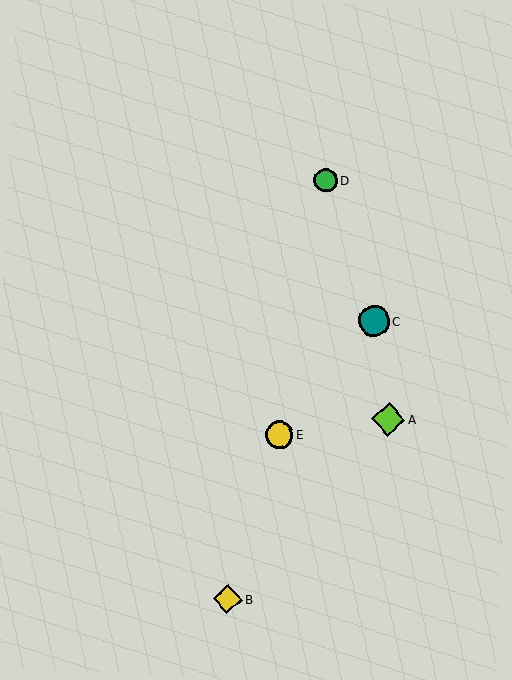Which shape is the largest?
The lime diamond (labeled A) is the largest.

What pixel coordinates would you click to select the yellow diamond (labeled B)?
Click at (228, 599) to select the yellow diamond B.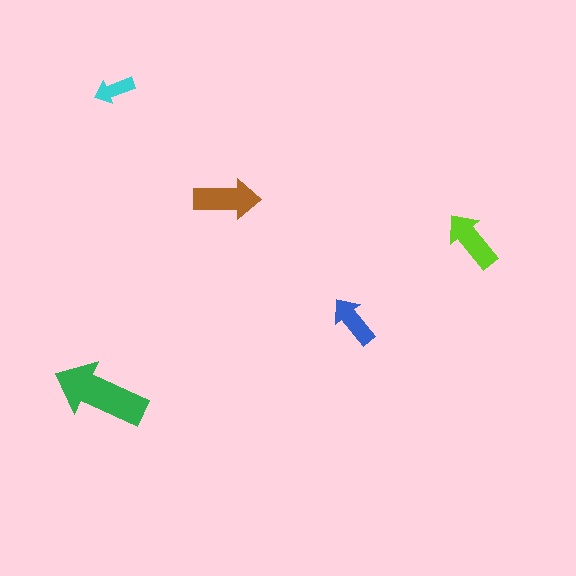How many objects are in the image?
There are 5 objects in the image.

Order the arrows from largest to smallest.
the green one, the brown one, the lime one, the blue one, the cyan one.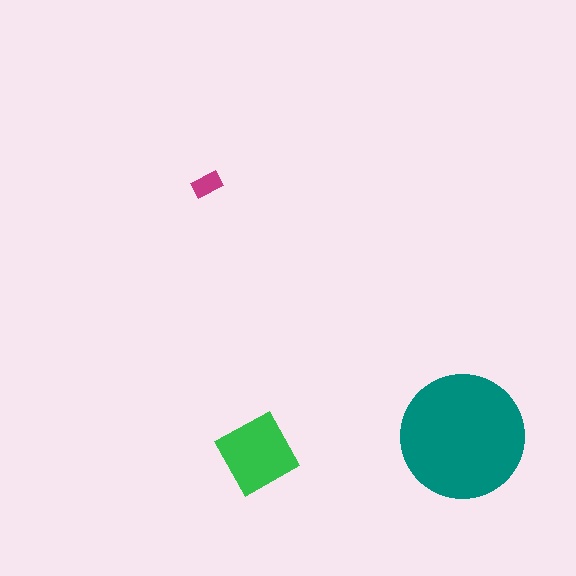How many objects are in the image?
There are 3 objects in the image.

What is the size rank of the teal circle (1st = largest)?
1st.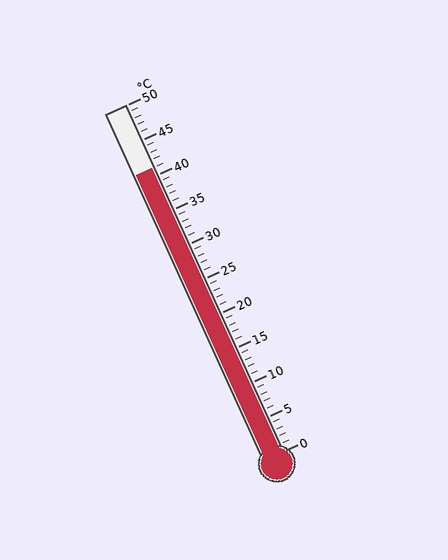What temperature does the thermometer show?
The thermometer shows approximately 41°C.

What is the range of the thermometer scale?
The thermometer scale ranges from 0°C to 50°C.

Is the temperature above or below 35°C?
The temperature is above 35°C.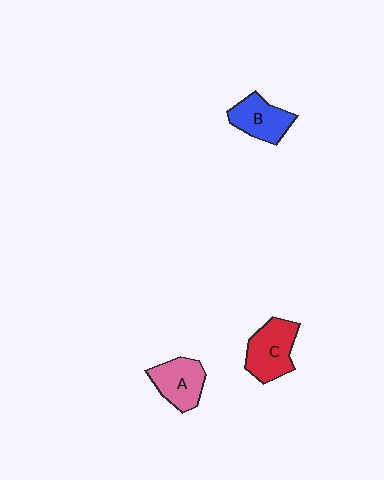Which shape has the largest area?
Shape C (red).